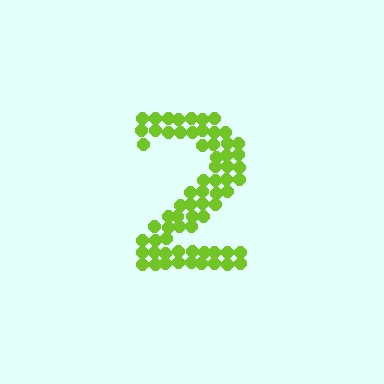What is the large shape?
The large shape is the digit 2.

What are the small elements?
The small elements are circles.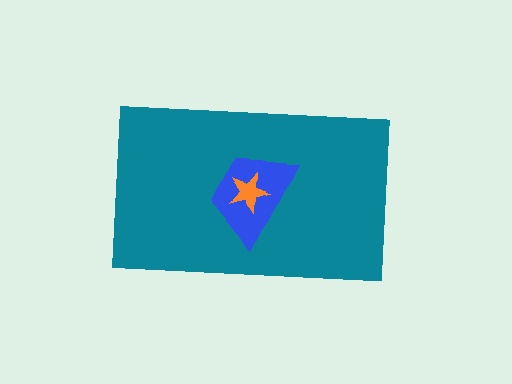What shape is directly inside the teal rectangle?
The blue trapezoid.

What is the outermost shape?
The teal rectangle.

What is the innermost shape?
The orange star.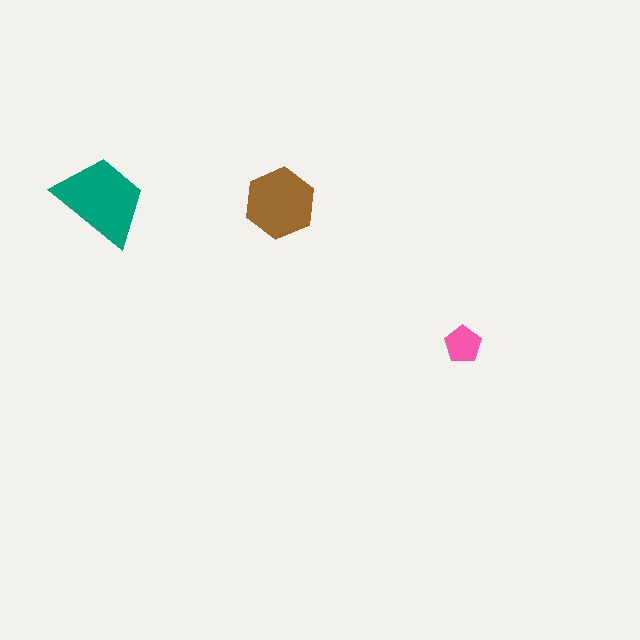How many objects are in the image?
There are 3 objects in the image.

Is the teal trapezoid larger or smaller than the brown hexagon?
Larger.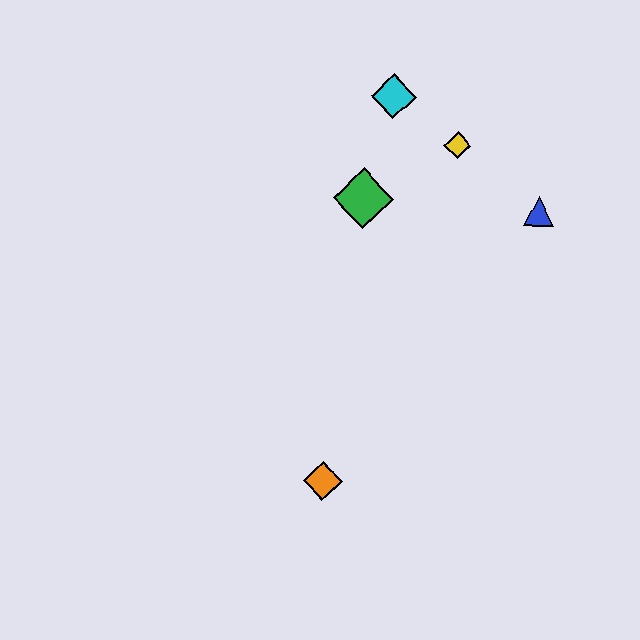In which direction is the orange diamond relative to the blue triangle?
The orange diamond is below the blue triangle.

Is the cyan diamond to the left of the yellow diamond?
Yes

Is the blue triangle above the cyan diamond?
No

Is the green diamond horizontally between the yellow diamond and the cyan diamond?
No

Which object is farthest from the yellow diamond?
The orange diamond is farthest from the yellow diamond.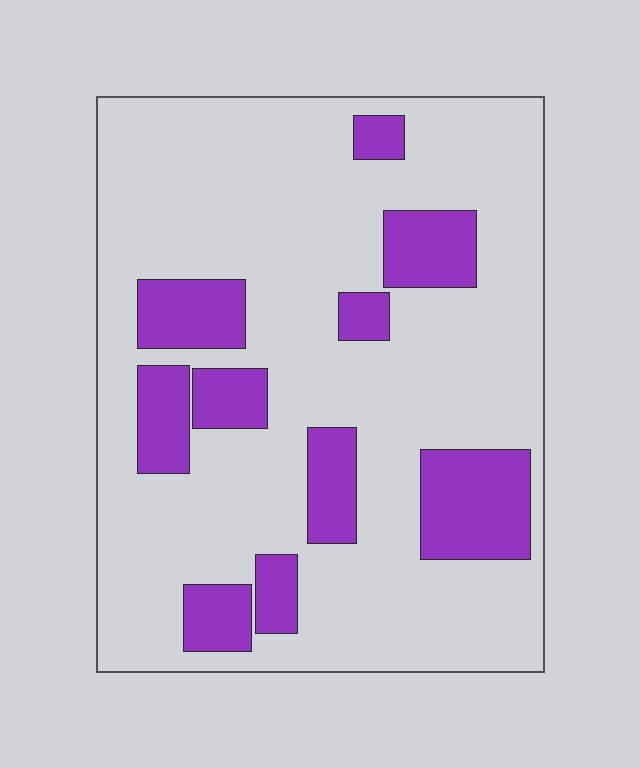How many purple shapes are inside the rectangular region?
10.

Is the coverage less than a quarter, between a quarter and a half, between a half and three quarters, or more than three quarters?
Less than a quarter.